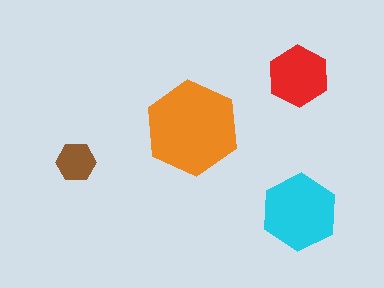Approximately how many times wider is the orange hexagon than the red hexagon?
About 1.5 times wider.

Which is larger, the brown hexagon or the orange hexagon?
The orange one.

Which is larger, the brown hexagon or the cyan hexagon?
The cyan one.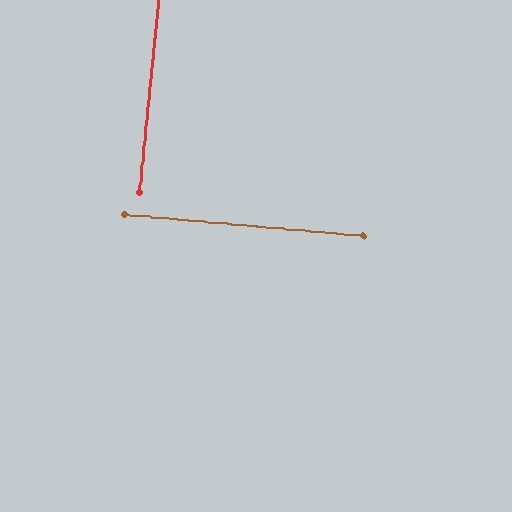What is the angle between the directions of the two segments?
Approximately 89 degrees.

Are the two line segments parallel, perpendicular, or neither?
Perpendicular — they meet at approximately 89°.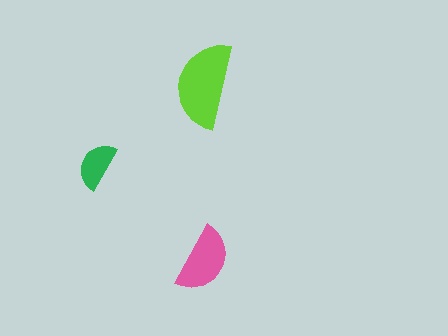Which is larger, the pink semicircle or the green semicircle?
The pink one.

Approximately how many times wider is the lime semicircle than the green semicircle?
About 2 times wider.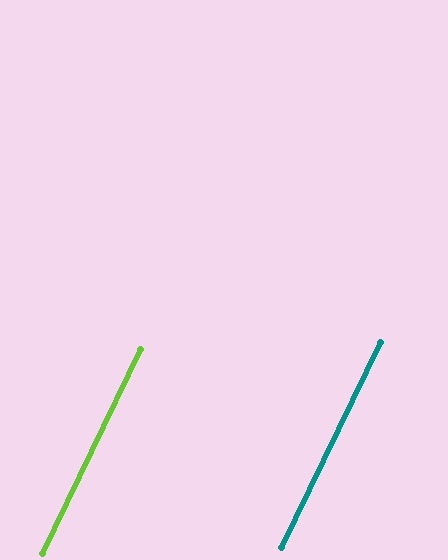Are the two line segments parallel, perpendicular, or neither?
Parallel — their directions differ by only 0.2°.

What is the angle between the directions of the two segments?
Approximately 0 degrees.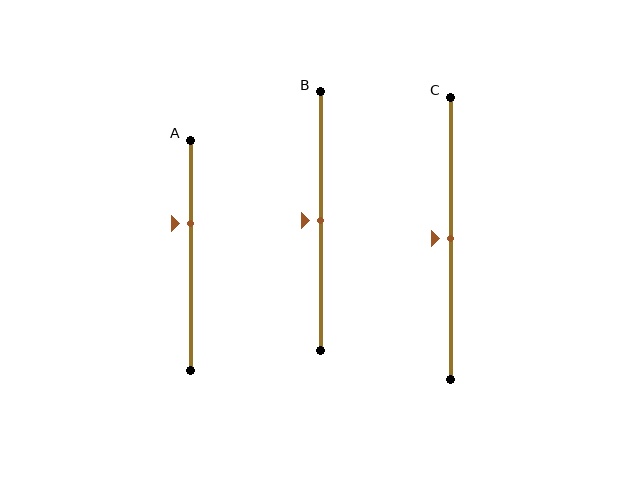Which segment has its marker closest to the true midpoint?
Segment B has its marker closest to the true midpoint.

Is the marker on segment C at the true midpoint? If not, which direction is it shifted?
Yes, the marker on segment C is at the true midpoint.